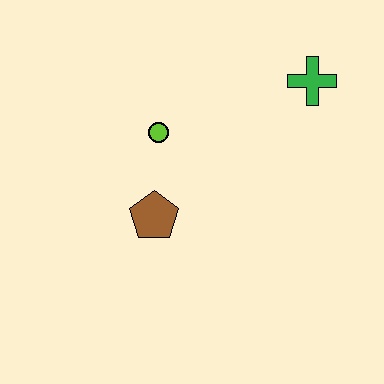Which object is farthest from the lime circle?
The green cross is farthest from the lime circle.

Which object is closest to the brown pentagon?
The lime circle is closest to the brown pentagon.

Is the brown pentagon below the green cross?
Yes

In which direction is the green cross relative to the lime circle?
The green cross is to the right of the lime circle.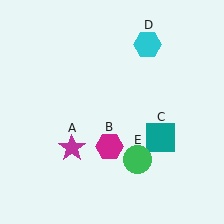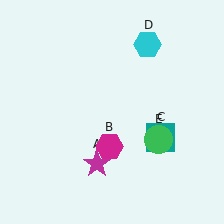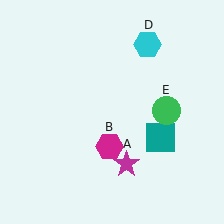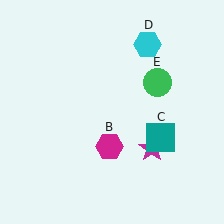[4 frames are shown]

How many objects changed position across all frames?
2 objects changed position: magenta star (object A), green circle (object E).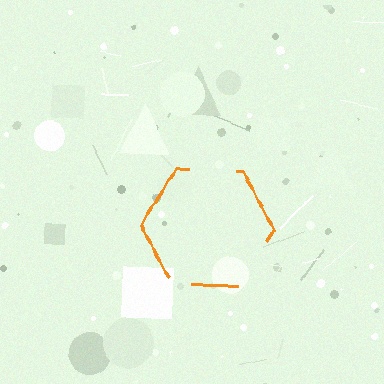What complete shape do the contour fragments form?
The contour fragments form a hexagon.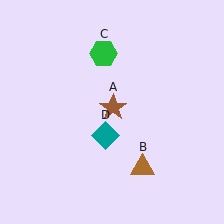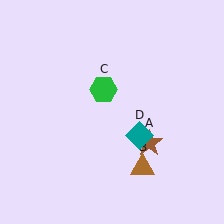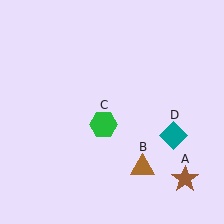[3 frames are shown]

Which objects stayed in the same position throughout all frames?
Brown triangle (object B) remained stationary.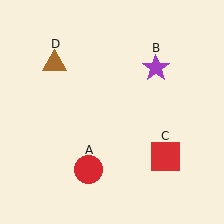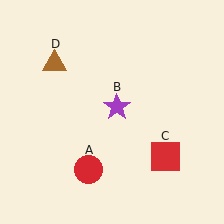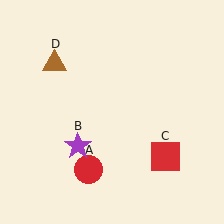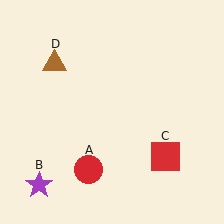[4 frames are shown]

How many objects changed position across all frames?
1 object changed position: purple star (object B).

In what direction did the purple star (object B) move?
The purple star (object B) moved down and to the left.